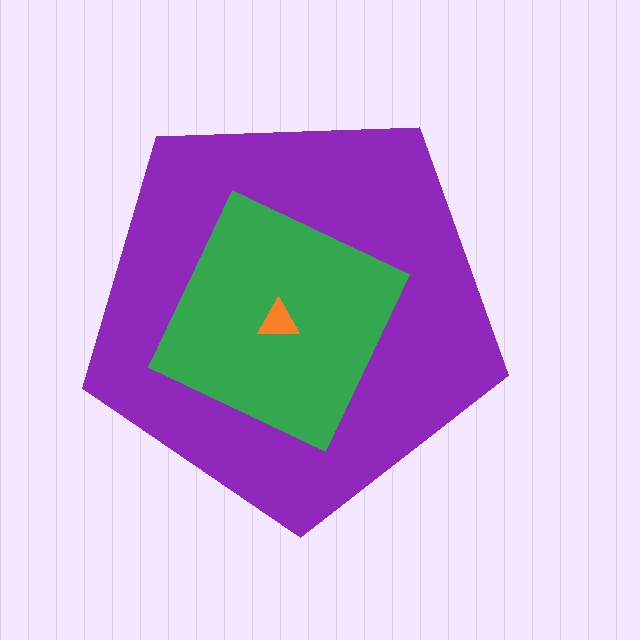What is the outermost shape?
The purple pentagon.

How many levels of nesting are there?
3.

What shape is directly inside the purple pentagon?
The green square.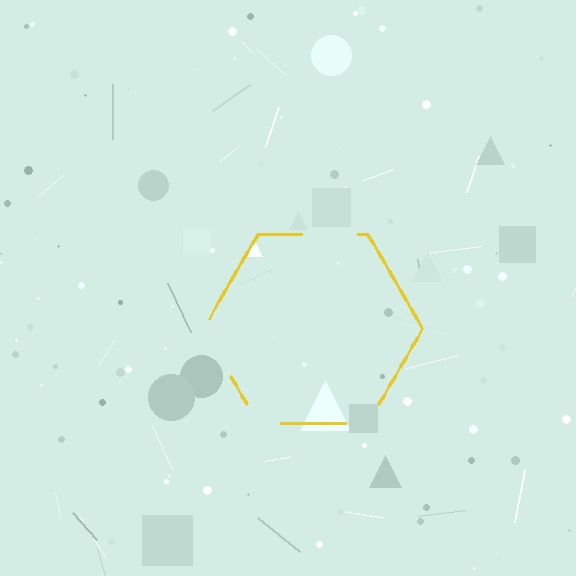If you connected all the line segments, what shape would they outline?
They would outline a hexagon.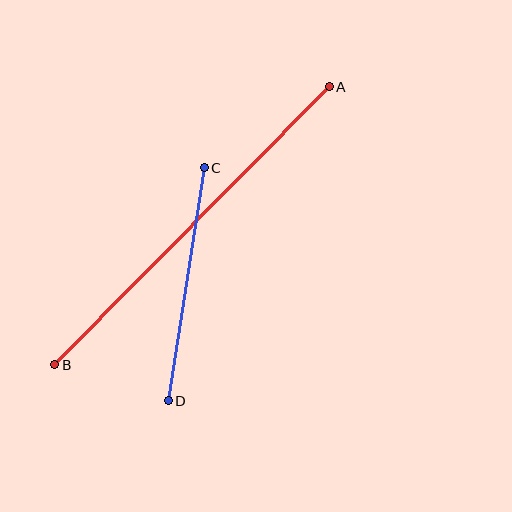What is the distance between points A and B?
The distance is approximately 390 pixels.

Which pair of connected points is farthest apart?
Points A and B are farthest apart.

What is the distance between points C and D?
The distance is approximately 236 pixels.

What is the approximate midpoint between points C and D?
The midpoint is at approximately (186, 284) pixels.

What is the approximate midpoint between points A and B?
The midpoint is at approximately (192, 226) pixels.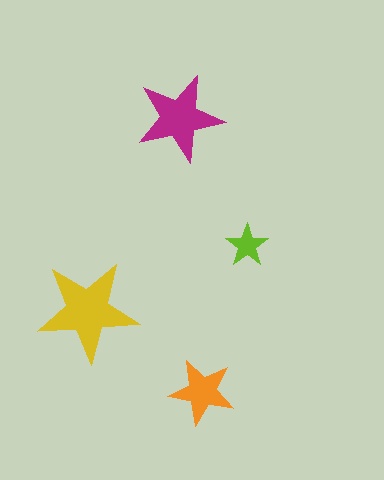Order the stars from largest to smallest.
the yellow one, the magenta one, the orange one, the lime one.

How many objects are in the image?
There are 4 objects in the image.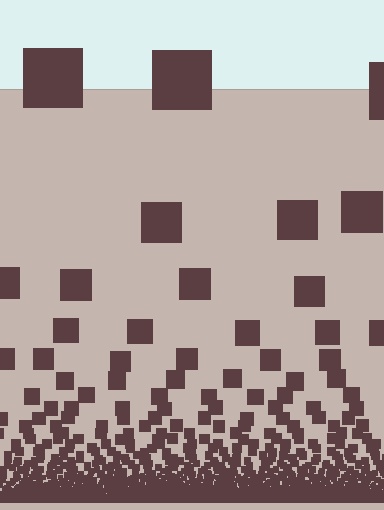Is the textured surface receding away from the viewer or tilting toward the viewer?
The surface appears to tilt toward the viewer. Texture elements get larger and sparser toward the top.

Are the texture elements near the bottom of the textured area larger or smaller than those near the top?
Smaller. The gradient is inverted — elements near the bottom are smaller and denser.